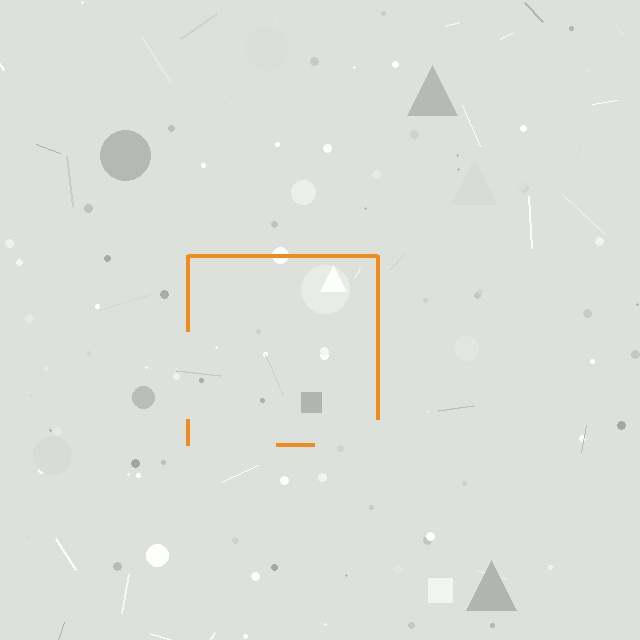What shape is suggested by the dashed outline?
The dashed outline suggests a square.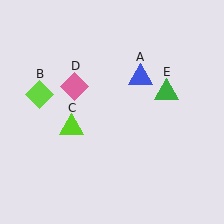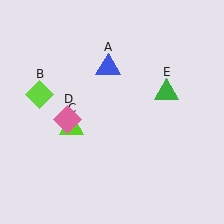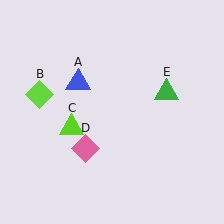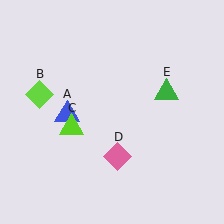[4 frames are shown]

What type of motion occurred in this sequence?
The blue triangle (object A), pink diamond (object D) rotated counterclockwise around the center of the scene.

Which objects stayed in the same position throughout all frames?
Lime diamond (object B) and lime triangle (object C) and green triangle (object E) remained stationary.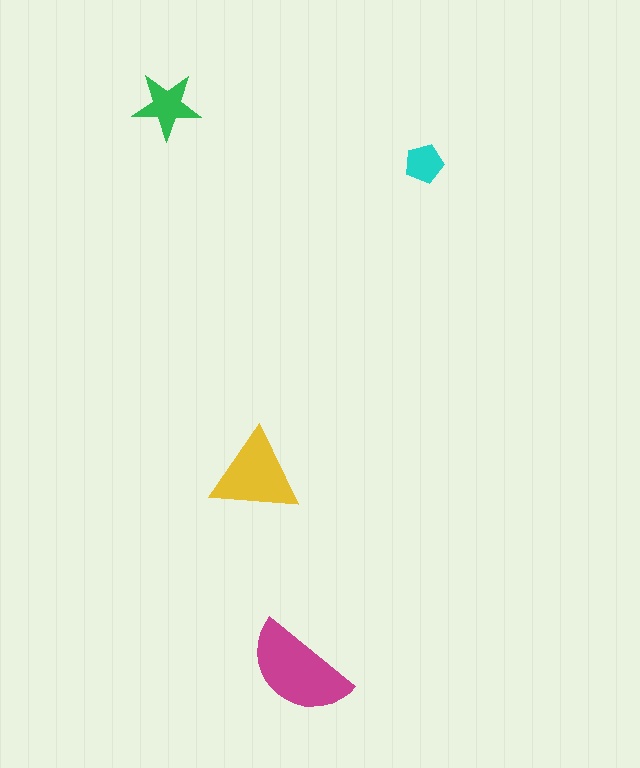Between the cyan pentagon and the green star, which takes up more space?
The green star.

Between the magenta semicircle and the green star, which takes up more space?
The magenta semicircle.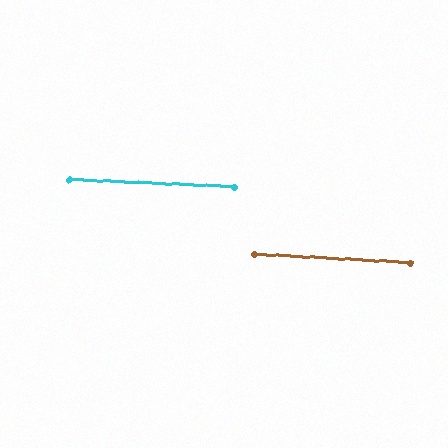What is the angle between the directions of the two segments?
Approximately 1 degree.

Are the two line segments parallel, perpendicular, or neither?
Parallel — their directions differ by only 0.9°.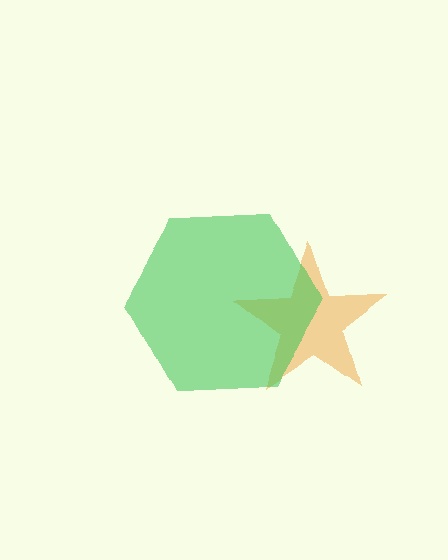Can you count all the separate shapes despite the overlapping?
Yes, there are 2 separate shapes.